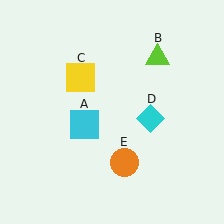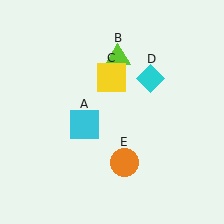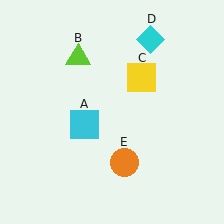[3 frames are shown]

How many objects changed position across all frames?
3 objects changed position: lime triangle (object B), yellow square (object C), cyan diamond (object D).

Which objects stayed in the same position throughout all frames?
Cyan square (object A) and orange circle (object E) remained stationary.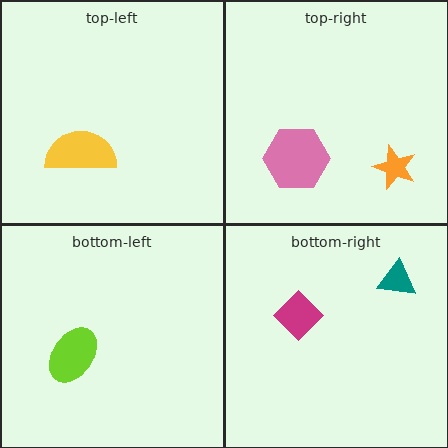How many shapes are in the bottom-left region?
1.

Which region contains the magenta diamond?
The bottom-right region.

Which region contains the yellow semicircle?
The top-left region.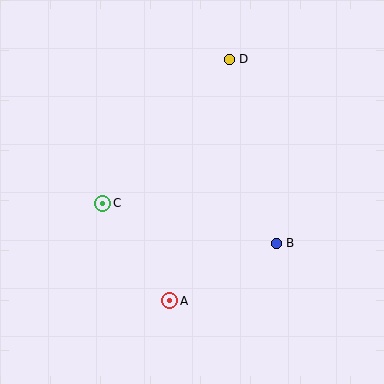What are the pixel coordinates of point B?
Point B is at (276, 243).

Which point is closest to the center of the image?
Point C at (103, 203) is closest to the center.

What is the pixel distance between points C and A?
The distance between C and A is 118 pixels.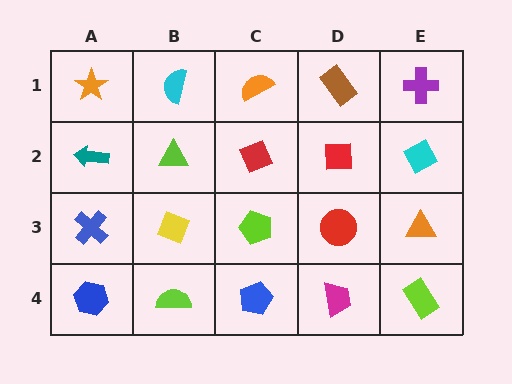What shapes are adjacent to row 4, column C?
A lime pentagon (row 3, column C), a lime semicircle (row 4, column B), a magenta trapezoid (row 4, column D).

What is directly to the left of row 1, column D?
An orange semicircle.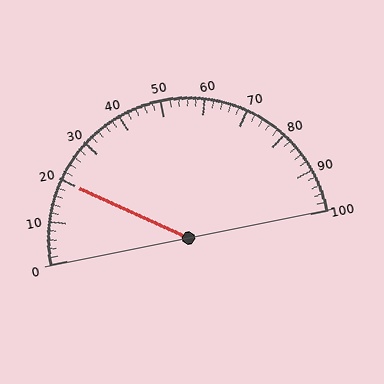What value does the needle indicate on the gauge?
The needle indicates approximately 20.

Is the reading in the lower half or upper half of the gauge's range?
The reading is in the lower half of the range (0 to 100).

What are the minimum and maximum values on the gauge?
The gauge ranges from 0 to 100.